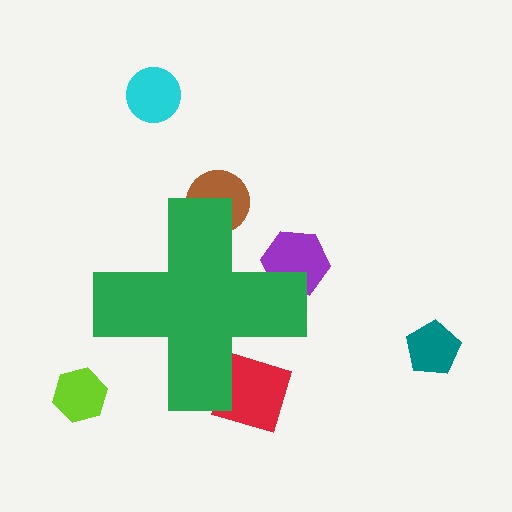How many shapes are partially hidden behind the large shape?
3 shapes are partially hidden.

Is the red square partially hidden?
Yes, the red square is partially hidden behind the green cross.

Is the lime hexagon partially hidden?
No, the lime hexagon is fully visible.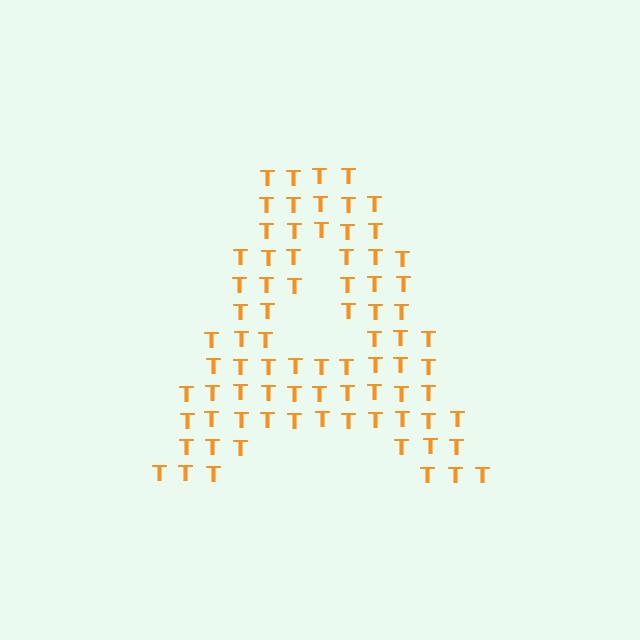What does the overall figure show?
The overall figure shows the letter A.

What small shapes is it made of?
It is made of small letter T's.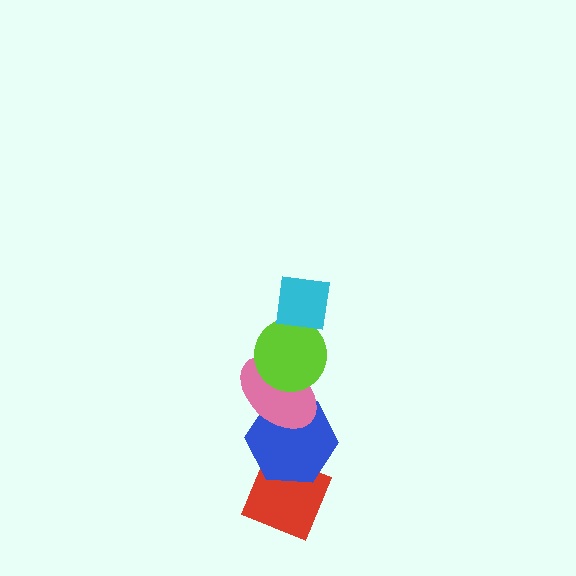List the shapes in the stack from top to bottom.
From top to bottom: the cyan square, the lime circle, the pink ellipse, the blue hexagon, the red diamond.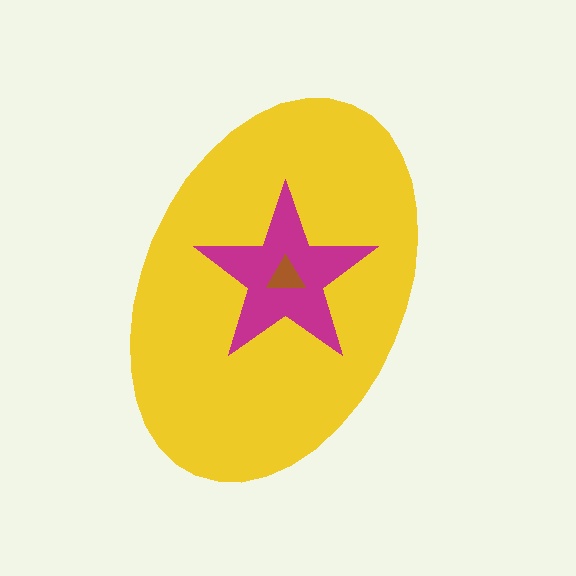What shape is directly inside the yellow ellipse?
The magenta star.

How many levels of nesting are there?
3.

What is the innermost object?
The brown triangle.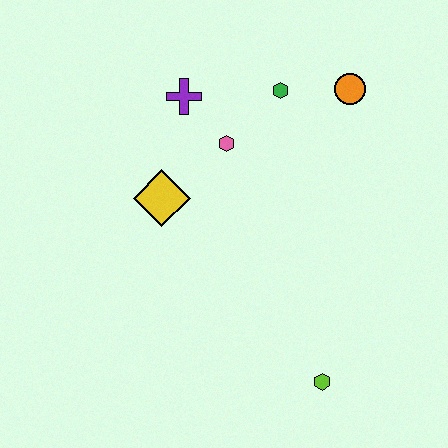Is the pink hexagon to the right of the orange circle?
No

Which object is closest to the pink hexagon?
The purple cross is closest to the pink hexagon.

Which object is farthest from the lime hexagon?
The purple cross is farthest from the lime hexagon.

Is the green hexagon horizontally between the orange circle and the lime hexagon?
No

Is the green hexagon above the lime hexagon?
Yes